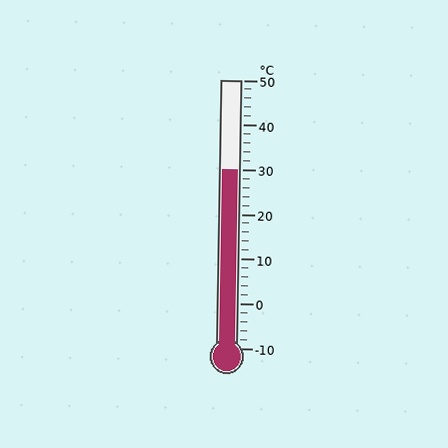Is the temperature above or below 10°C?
The temperature is above 10°C.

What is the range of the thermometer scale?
The thermometer scale ranges from -10°C to 50°C.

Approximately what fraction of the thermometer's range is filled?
The thermometer is filled to approximately 65% of its range.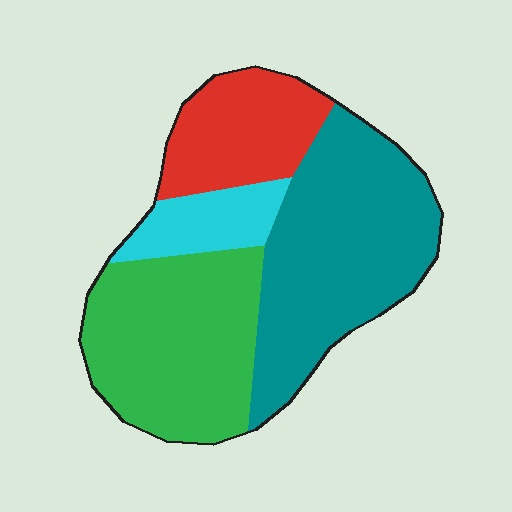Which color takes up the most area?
Teal, at roughly 40%.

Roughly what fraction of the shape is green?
Green takes up between a quarter and a half of the shape.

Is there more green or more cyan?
Green.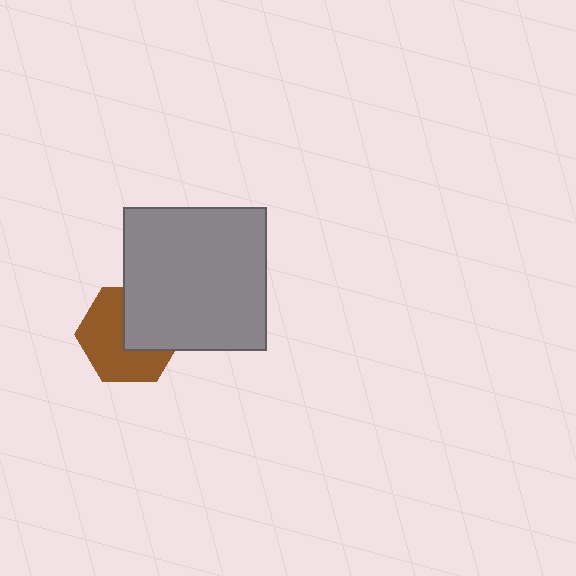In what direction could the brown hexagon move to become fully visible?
The brown hexagon could move toward the lower-left. That would shift it out from behind the gray square entirely.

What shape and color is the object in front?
The object in front is a gray square.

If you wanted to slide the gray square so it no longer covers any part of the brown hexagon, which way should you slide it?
Slide it toward the upper-right — that is the most direct way to separate the two shapes.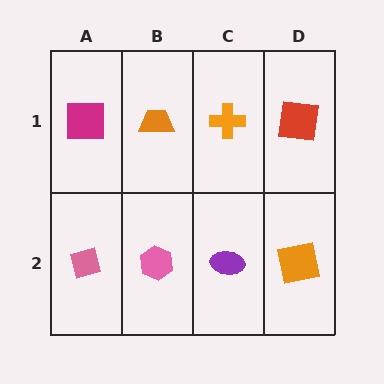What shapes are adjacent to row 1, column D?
An orange square (row 2, column D), an orange cross (row 1, column C).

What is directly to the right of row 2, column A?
A pink hexagon.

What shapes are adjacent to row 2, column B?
An orange trapezoid (row 1, column B), a pink square (row 2, column A), a purple ellipse (row 2, column C).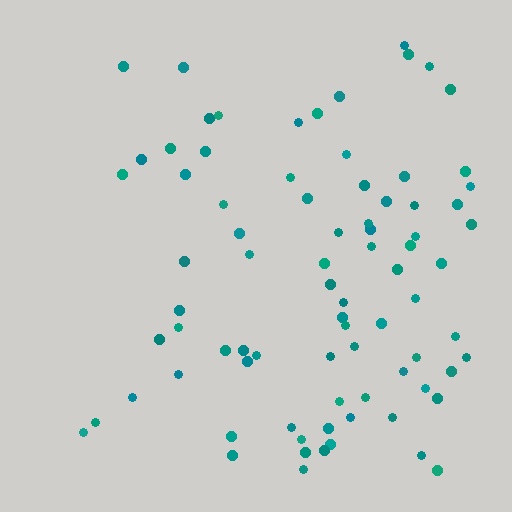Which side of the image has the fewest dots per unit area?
The left.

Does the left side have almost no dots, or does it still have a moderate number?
Still a moderate number, just noticeably fewer than the right.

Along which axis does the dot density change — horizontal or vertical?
Horizontal.